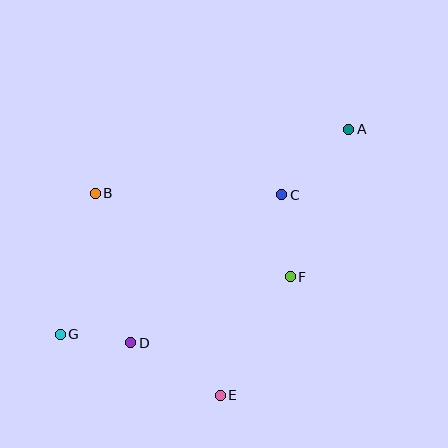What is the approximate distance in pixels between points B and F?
The distance between B and F is approximately 212 pixels.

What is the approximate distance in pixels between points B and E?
The distance between B and E is approximately 237 pixels.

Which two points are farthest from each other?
Points A and G are farthest from each other.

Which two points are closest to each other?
Points D and G are closest to each other.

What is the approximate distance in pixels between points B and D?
The distance between B and D is approximately 154 pixels.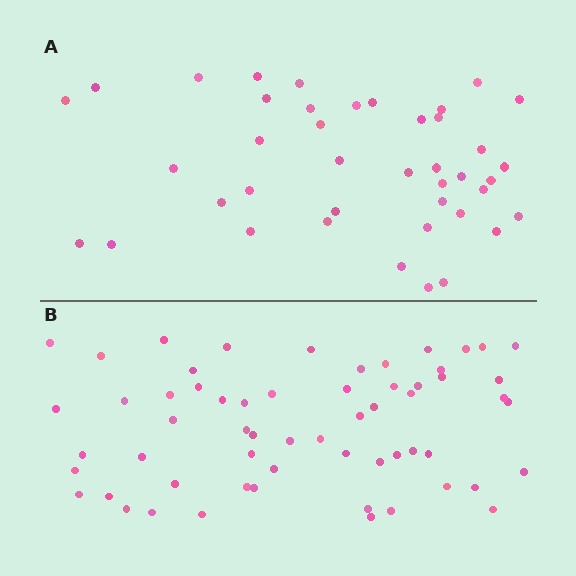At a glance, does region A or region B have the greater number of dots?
Region B (the bottom region) has more dots.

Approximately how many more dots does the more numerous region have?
Region B has approximately 20 more dots than region A.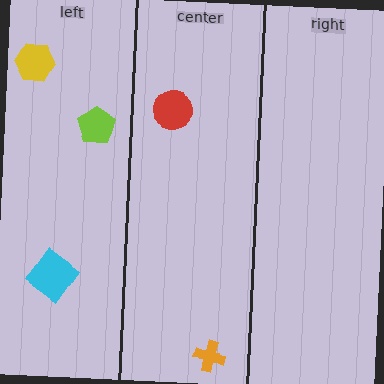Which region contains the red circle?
The center region.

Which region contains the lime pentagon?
The left region.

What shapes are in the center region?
The red circle, the orange cross.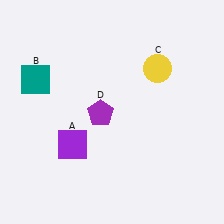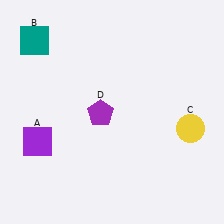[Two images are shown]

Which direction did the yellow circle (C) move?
The yellow circle (C) moved down.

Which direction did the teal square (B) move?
The teal square (B) moved up.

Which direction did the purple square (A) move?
The purple square (A) moved left.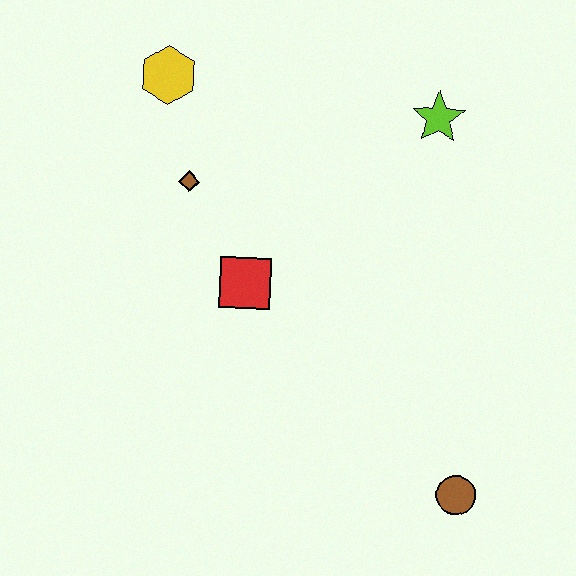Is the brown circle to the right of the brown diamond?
Yes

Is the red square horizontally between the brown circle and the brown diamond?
Yes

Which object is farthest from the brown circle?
The yellow hexagon is farthest from the brown circle.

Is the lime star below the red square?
No